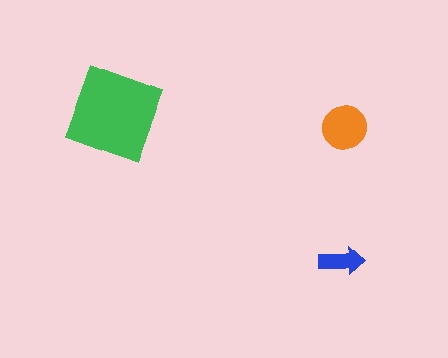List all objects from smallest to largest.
The blue arrow, the orange circle, the green diamond.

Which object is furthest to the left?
The green diamond is leftmost.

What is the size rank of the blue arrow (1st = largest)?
3rd.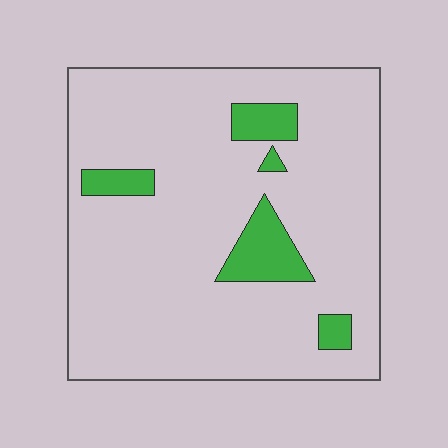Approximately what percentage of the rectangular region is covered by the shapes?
Approximately 10%.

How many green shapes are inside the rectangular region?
5.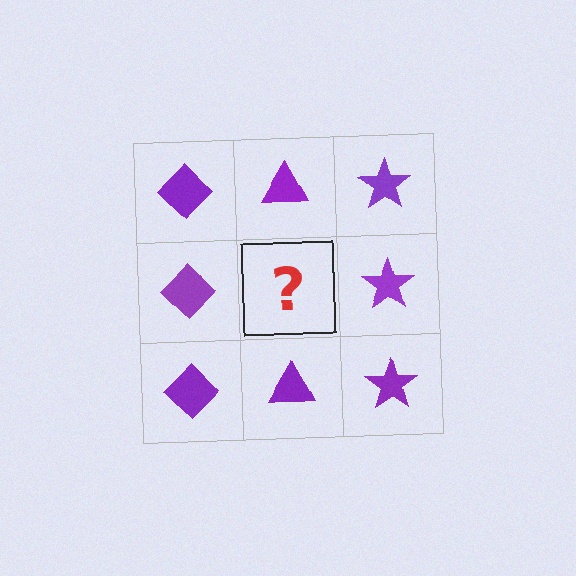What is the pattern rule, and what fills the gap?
The rule is that each column has a consistent shape. The gap should be filled with a purple triangle.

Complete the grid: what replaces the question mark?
The question mark should be replaced with a purple triangle.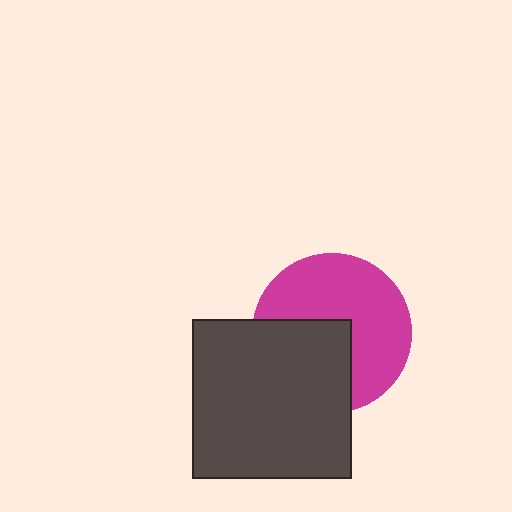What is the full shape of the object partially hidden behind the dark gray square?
The partially hidden object is a magenta circle.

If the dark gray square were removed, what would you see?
You would see the complete magenta circle.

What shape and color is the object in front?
The object in front is a dark gray square.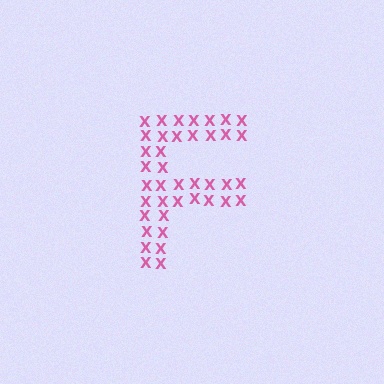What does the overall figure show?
The overall figure shows the letter F.